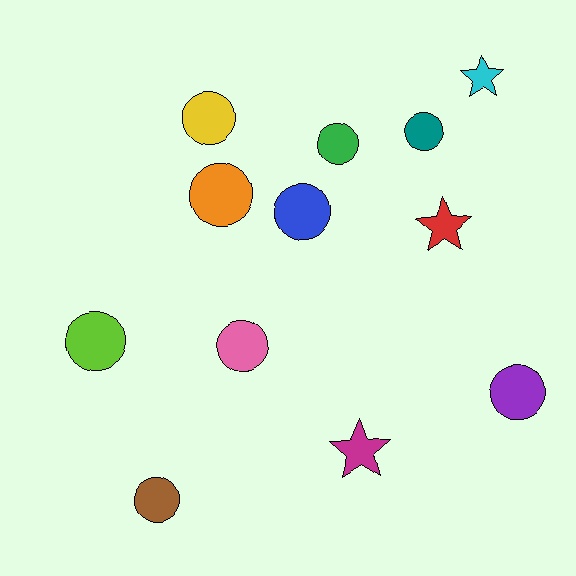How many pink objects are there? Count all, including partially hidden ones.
There is 1 pink object.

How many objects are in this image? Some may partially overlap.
There are 12 objects.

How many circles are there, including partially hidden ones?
There are 9 circles.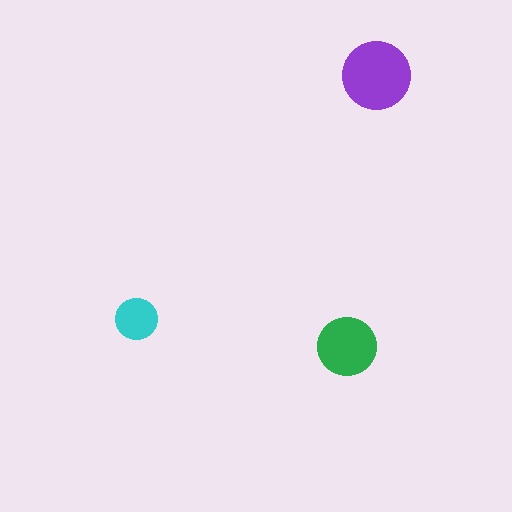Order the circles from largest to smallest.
the purple one, the green one, the cyan one.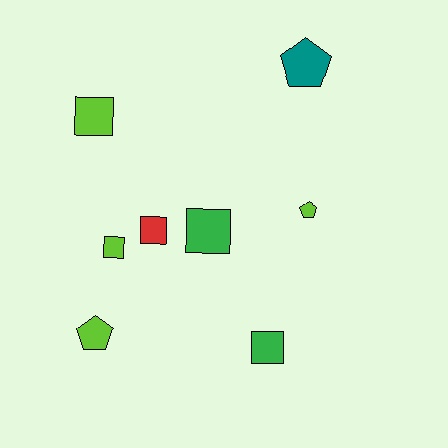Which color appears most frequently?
Lime, with 4 objects.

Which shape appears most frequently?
Square, with 5 objects.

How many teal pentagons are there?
There is 1 teal pentagon.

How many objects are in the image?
There are 8 objects.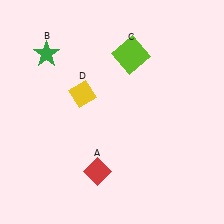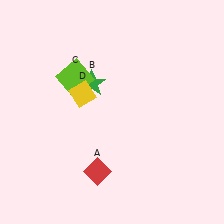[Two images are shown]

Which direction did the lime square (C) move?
The lime square (C) moved left.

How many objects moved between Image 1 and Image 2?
2 objects moved between the two images.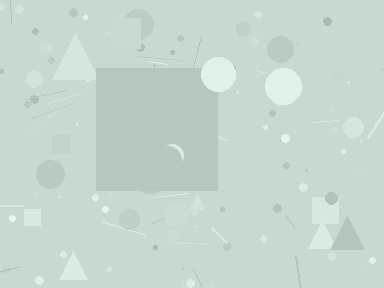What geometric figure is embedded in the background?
A square is embedded in the background.